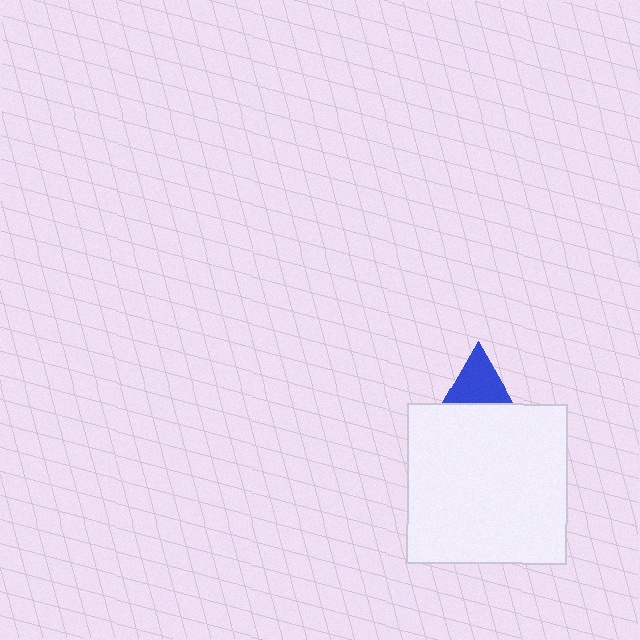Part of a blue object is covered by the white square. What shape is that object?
It is a triangle.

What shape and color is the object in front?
The object in front is a white square.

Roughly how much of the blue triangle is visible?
About half of it is visible (roughly 54%).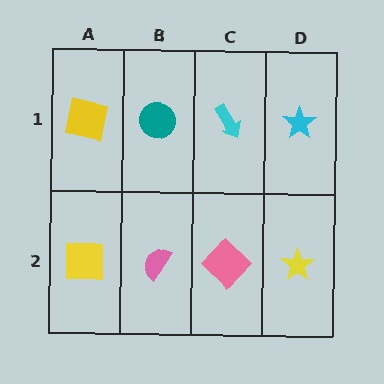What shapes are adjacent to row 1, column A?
A yellow square (row 2, column A), a teal circle (row 1, column B).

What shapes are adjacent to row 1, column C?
A pink diamond (row 2, column C), a teal circle (row 1, column B), a cyan star (row 1, column D).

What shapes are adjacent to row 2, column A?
A yellow square (row 1, column A), a pink semicircle (row 2, column B).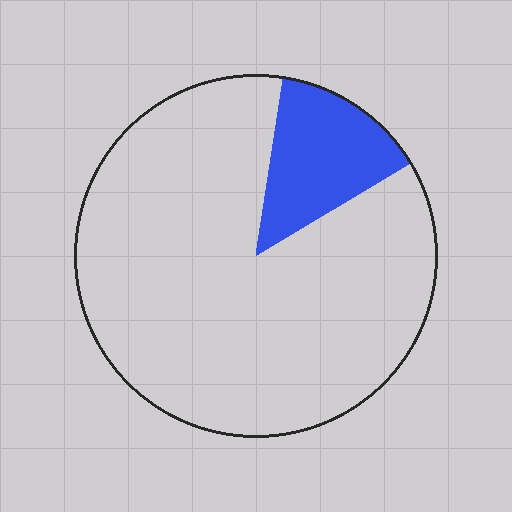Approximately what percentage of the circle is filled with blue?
Approximately 15%.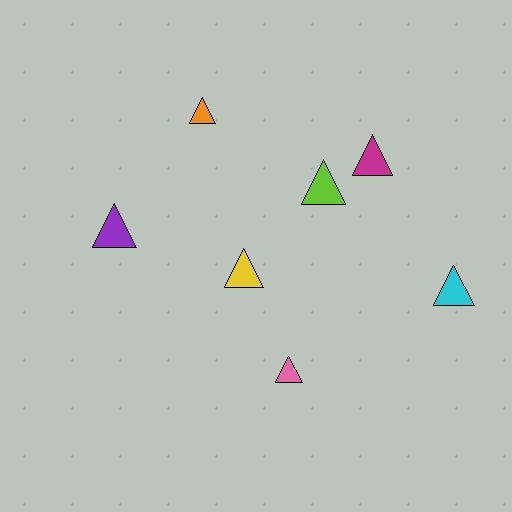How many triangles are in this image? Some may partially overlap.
There are 7 triangles.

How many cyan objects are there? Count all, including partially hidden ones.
There is 1 cyan object.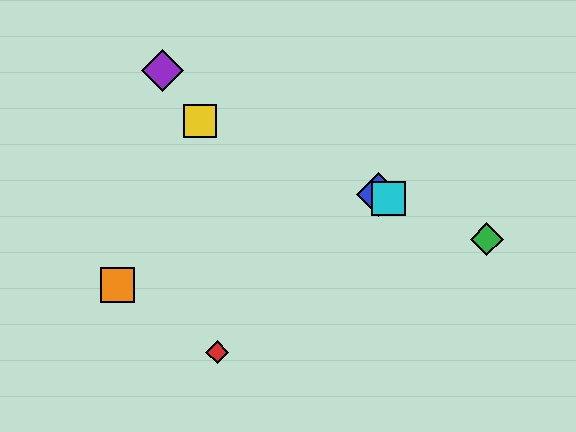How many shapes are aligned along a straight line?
4 shapes (the blue diamond, the green diamond, the yellow square, the cyan square) are aligned along a straight line.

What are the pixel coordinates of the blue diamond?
The blue diamond is at (378, 194).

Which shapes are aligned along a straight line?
The blue diamond, the green diamond, the yellow square, the cyan square are aligned along a straight line.